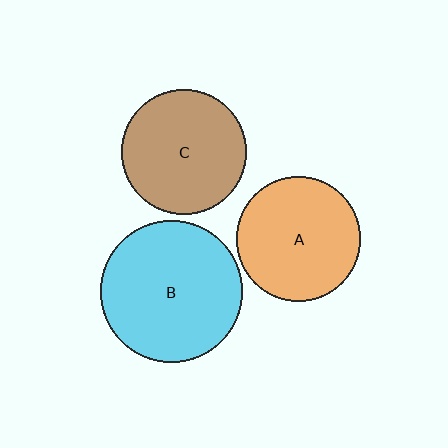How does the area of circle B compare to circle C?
Approximately 1.3 times.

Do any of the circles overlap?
No, none of the circles overlap.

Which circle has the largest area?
Circle B (cyan).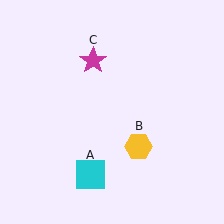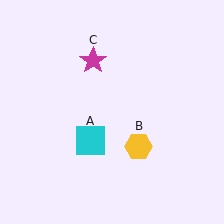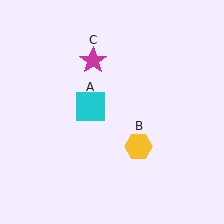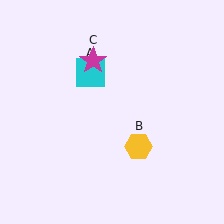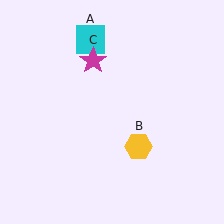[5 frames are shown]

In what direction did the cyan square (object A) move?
The cyan square (object A) moved up.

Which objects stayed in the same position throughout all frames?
Yellow hexagon (object B) and magenta star (object C) remained stationary.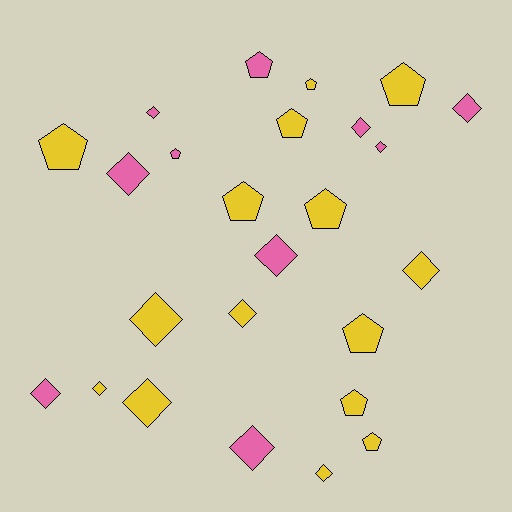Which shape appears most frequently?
Diamond, with 14 objects.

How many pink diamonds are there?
There are 8 pink diamonds.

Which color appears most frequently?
Yellow, with 15 objects.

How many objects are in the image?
There are 25 objects.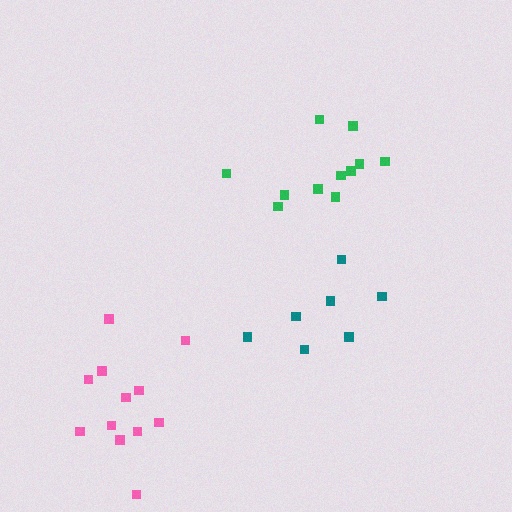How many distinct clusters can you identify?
There are 3 distinct clusters.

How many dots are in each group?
Group 1: 7 dots, Group 2: 11 dots, Group 3: 12 dots (30 total).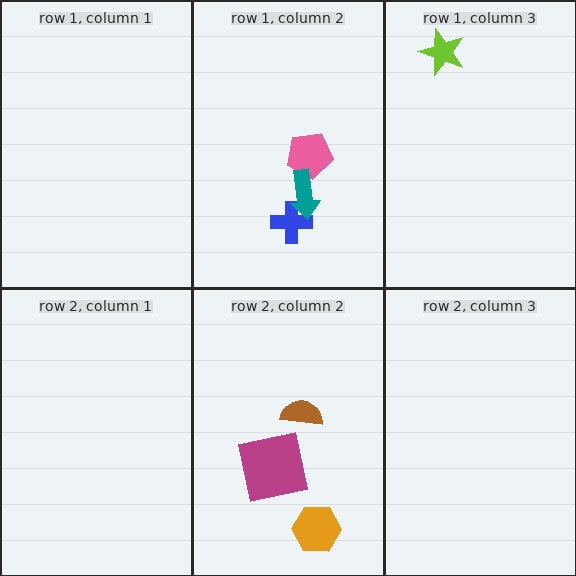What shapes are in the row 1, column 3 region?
The lime star.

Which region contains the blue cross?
The row 1, column 2 region.